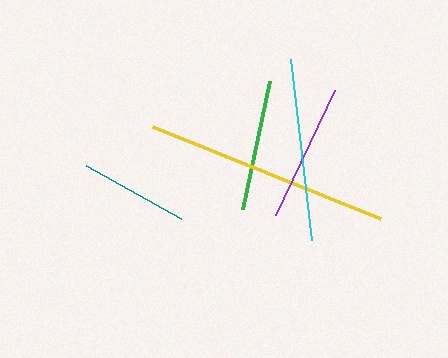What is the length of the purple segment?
The purple segment is approximately 138 pixels long.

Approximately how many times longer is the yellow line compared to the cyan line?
The yellow line is approximately 1.3 times the length of the cyan line.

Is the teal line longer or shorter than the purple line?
The purple line is longer than the teal line.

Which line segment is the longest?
The yellow line is the longest at approximately 245 pixels.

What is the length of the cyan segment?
The cyan segment is approximately 183 pixels long.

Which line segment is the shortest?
The teal line is the shortest at approximately 109 pixels.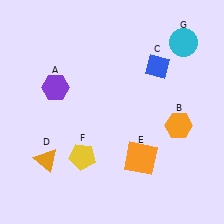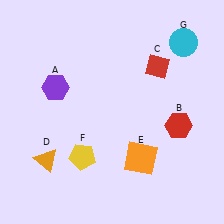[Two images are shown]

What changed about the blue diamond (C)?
In Image 1, C is blue. In Image 2, it changed to red.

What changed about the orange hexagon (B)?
In Image 1, B is orange. In Image 2, it changed to red.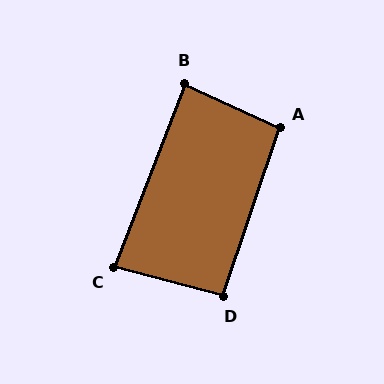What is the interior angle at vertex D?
Approximately 94 degrees (approximately right).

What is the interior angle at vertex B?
Approximately 86 degrees (approximately right).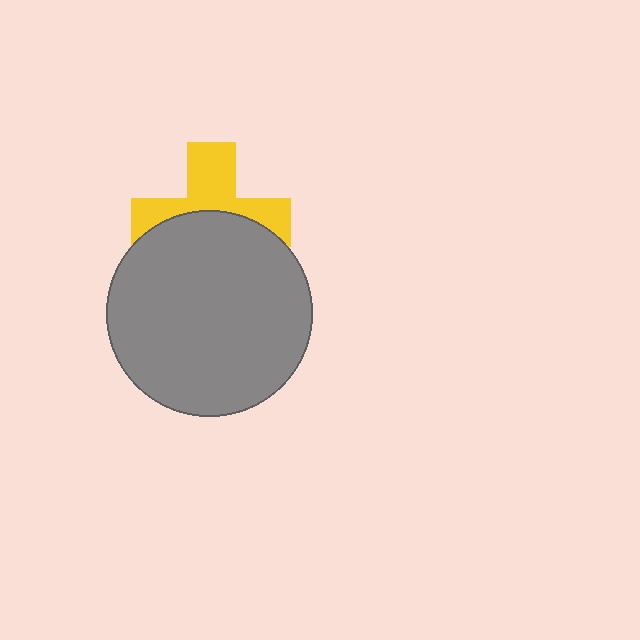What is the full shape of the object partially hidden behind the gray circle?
The partially hidden object is a yellow cross.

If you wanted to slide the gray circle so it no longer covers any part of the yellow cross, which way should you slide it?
Slide it down — that is the most direct way to separate the two shapes.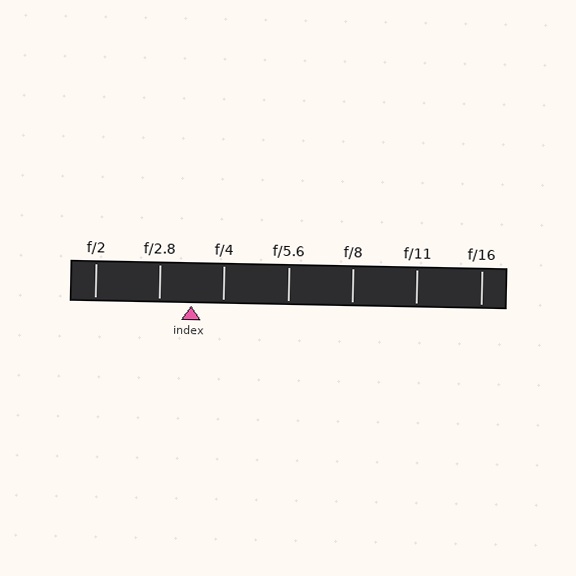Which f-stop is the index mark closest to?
The index mark is closest to f/4.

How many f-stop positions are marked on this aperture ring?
There are 7 f-stop positions marked.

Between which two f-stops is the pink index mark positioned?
The index mark is between f/2.8 and f/4.